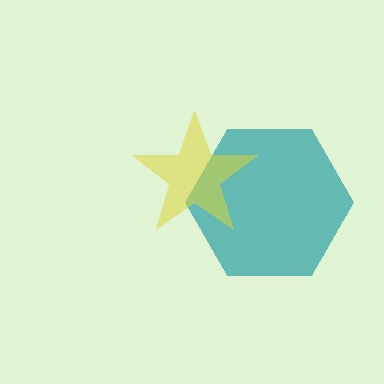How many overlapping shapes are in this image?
There are 2 overlapping shapes in the image.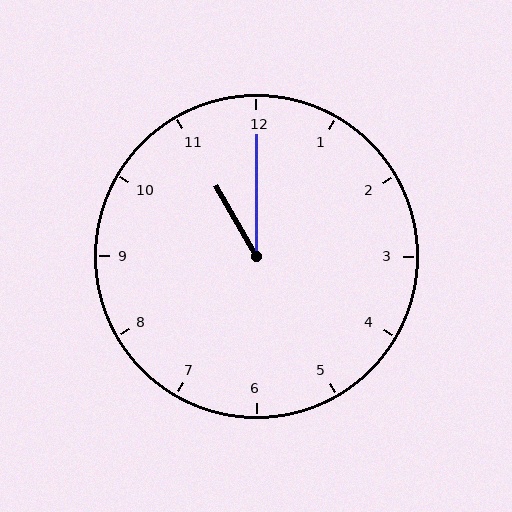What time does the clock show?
11:00.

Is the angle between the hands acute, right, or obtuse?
It is acute.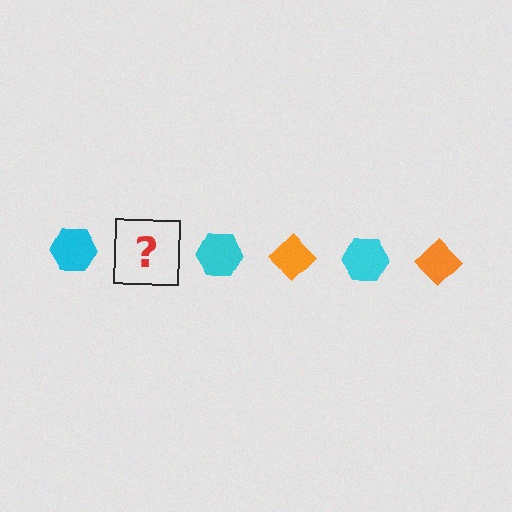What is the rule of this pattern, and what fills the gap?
The rule is that the pattern alternates between cyan hexagon and orange diamond. The gap should be filled with an orange diamond.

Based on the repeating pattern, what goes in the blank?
The blank should be an orange diamond.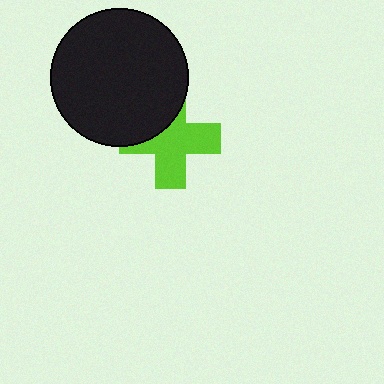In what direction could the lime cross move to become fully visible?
The lime cross could move toward the lower-right. That would shift it out from behind the black circle entirely.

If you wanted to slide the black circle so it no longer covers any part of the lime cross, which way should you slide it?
Slide it toward the upper-left — that is the most direct way to separate the two shapes.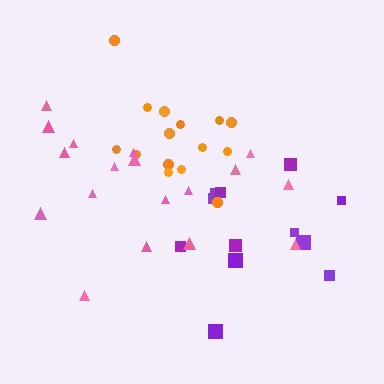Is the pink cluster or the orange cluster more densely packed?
Orange.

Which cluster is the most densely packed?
Orange.